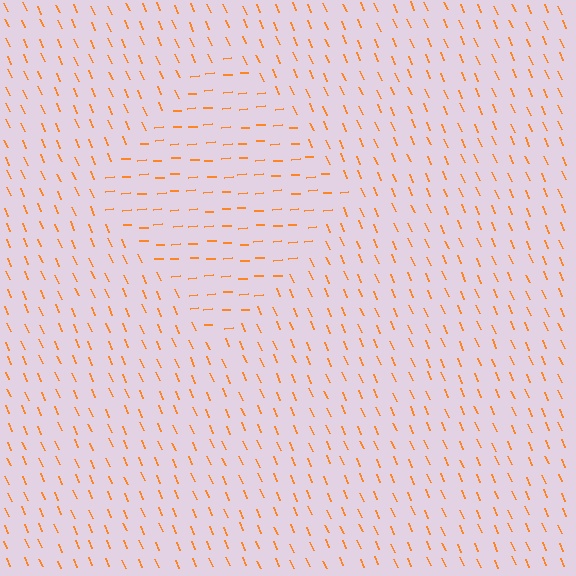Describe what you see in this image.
The image is filled with small orange line segments. A diamond region in the image has lines oriented differently from the surrounding lines, creating a visible texture boundary.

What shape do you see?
I see a diamond.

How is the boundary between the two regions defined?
The boundary is defined purely by a change in line orientation (approximately 70 degrees difference). All lines are the same color and thickness.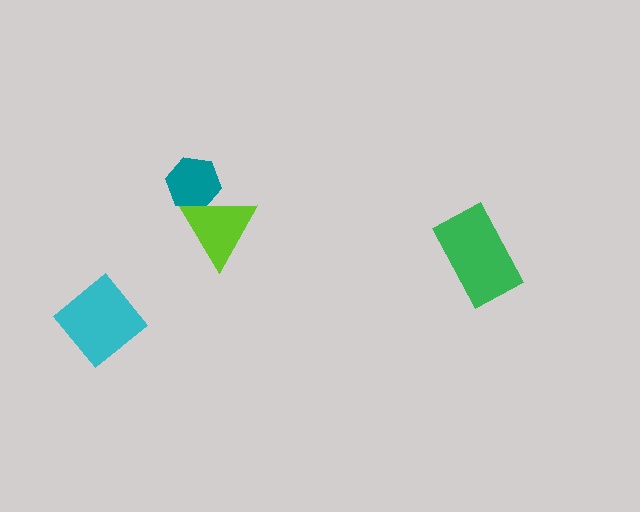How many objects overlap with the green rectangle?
0 objects overlap with the green rectangle.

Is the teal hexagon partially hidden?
Yes, it is partially covered by another shape.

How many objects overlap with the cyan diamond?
0 objects overlap with the cyan diamond.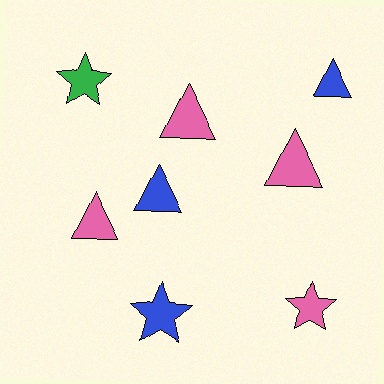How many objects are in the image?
There are 8 objects.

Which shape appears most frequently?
Triangle, with 5 objects.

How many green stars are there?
There is 1 green star.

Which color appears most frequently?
Pink, with 4 objects.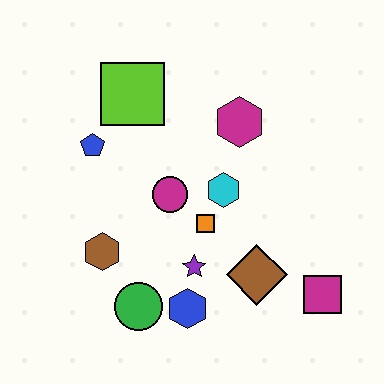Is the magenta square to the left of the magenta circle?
No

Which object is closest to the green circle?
The blue hexagon is closest to the green circle.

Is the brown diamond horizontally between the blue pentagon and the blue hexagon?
No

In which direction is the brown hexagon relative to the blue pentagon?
The brown hexagon is below the blue pentagon.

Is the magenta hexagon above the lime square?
No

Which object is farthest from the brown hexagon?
The magenta square is farthest from the brown hexagon.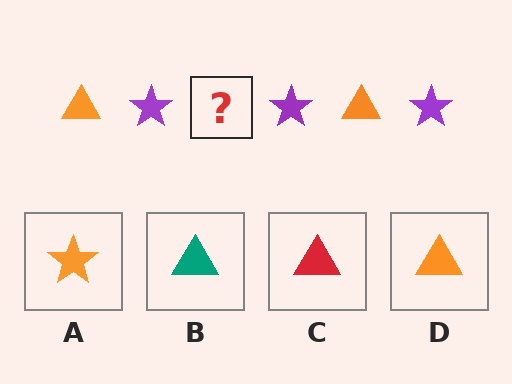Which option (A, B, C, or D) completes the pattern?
D.